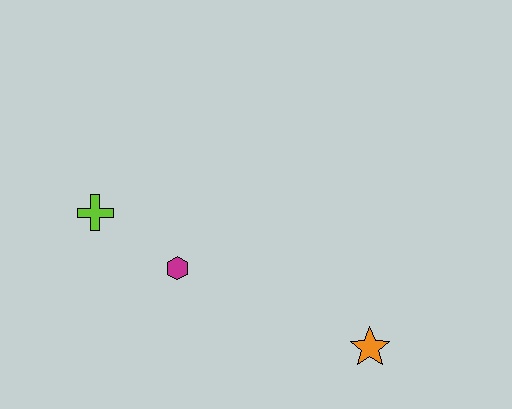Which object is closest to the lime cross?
The magenta hexagon is closest to the lime cross.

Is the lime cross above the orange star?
Yes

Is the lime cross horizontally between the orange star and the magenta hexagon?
No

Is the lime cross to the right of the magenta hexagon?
No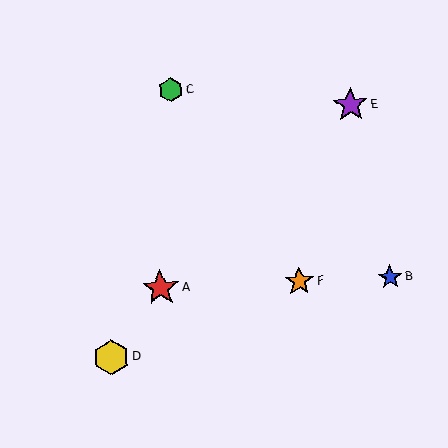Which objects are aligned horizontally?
Objects A, B, F are aligned horizontally.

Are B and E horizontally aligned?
No, B is at y≈277 and E is at y≈105.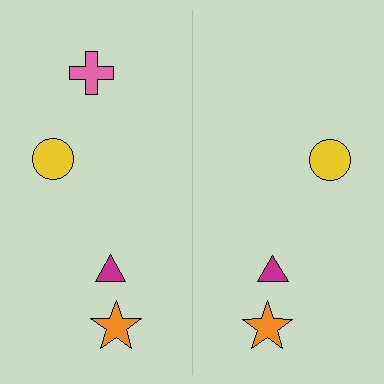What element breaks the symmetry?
A pink cross is missing from the right side.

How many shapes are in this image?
There are 7 shapes in this image.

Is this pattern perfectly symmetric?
No, the pattern is not perfectly symmetric. A pink cross is missing from the right side.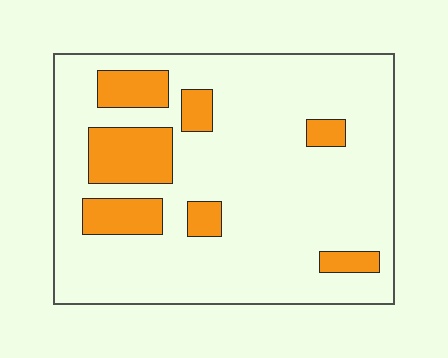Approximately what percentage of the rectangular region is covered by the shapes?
Approximately 20%.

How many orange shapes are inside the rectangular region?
7.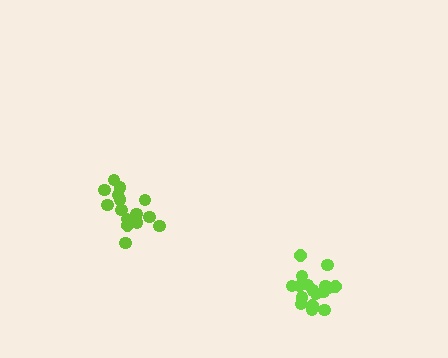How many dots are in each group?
Group 1: 16 dots, Group 2: 17 dots (33 total).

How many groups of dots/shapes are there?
There are 2 groups.